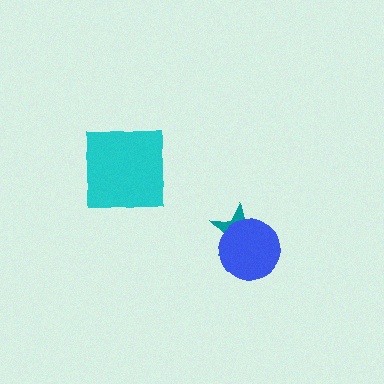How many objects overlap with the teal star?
1 object overlaps with the teal star.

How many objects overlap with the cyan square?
0 objects overlap with the cyan square.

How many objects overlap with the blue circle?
1 object overlaps with the blue circle.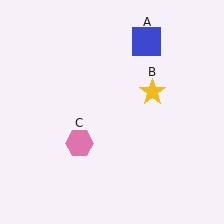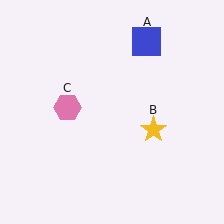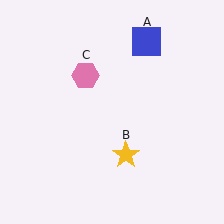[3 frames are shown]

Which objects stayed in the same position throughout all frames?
Blue square (object A) remained stationary.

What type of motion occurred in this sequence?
The yellow star (object B), pink hexagon (object C) rotated clockwise around the center of the scene.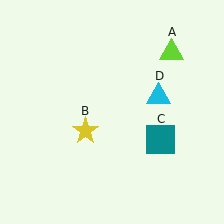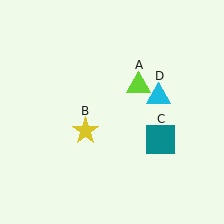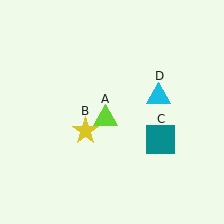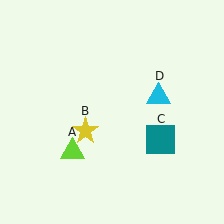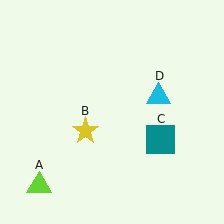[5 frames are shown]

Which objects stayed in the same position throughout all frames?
Yellow star (object B) and teal square (object C) and cyan triangle (object D) remained stationary.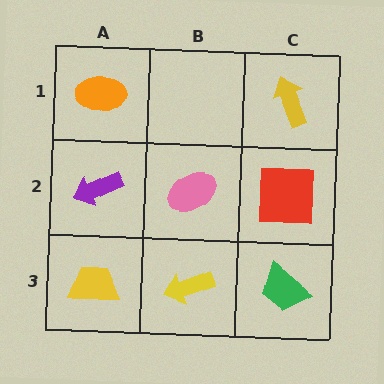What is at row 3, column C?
A green trapezoid.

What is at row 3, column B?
A yellow arrow.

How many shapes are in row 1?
2 shapes.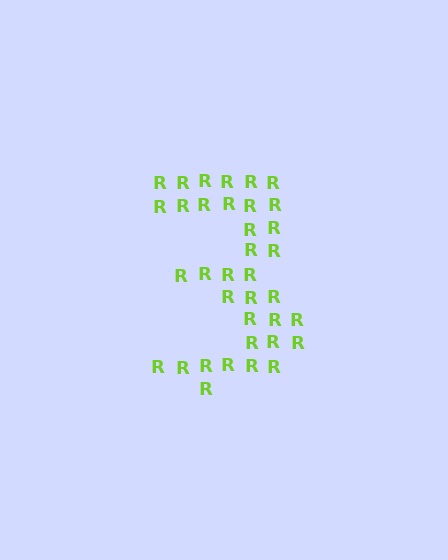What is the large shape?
The large shape is the digit 3.